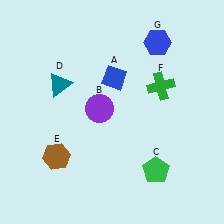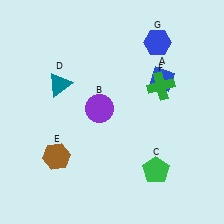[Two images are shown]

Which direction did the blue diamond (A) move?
The blue diamond (A) moved right.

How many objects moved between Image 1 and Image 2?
1 object moved between the two images.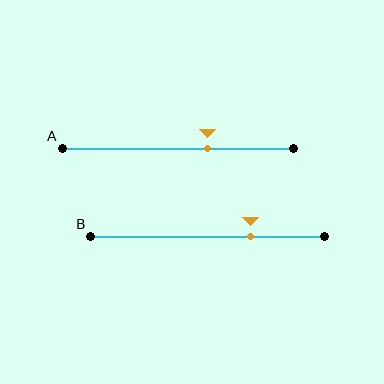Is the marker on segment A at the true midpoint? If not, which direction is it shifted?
No, the marker on segment A is shifted to the right by about 13% of the segment length.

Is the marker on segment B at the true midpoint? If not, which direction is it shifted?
No, the marker on segment B is shifted to the right by about 19% of the segment length.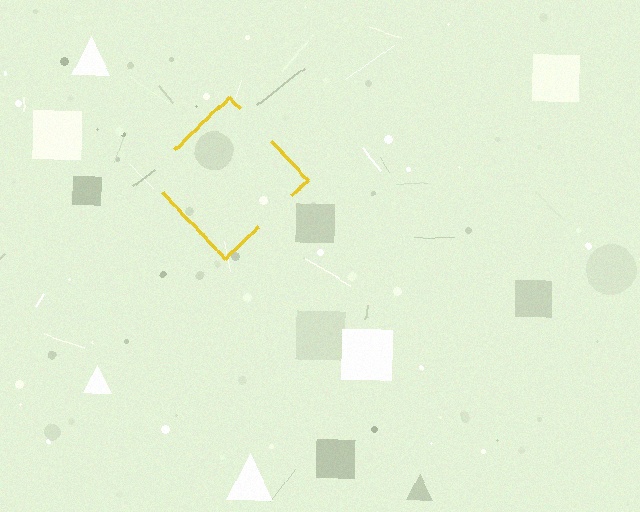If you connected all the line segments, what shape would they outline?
They would outline a diamond.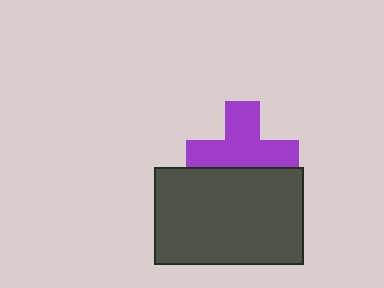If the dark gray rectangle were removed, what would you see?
You would see the complete purple cross.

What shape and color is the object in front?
The object in front is a dark gray rectangle.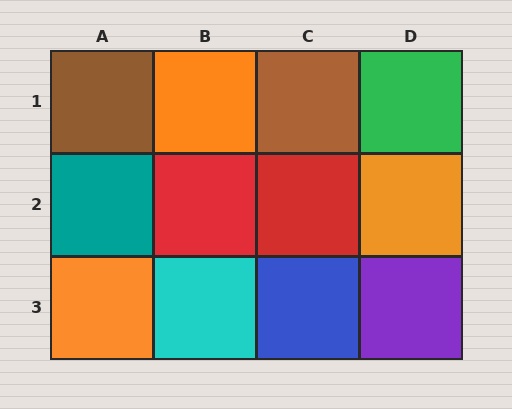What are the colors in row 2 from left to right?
Teal, red, red, orange.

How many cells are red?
2 cells are red.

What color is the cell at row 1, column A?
Brown.